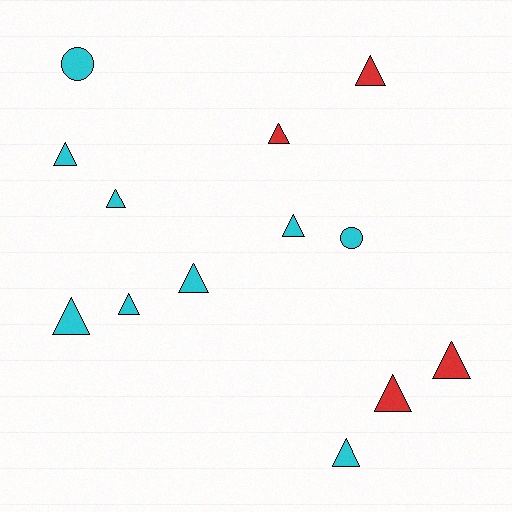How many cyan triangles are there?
There are 7 cyan triangles.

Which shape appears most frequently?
Triangle, with 11 objects.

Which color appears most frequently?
Cyan, with 9 objects.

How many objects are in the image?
There are 13 objects.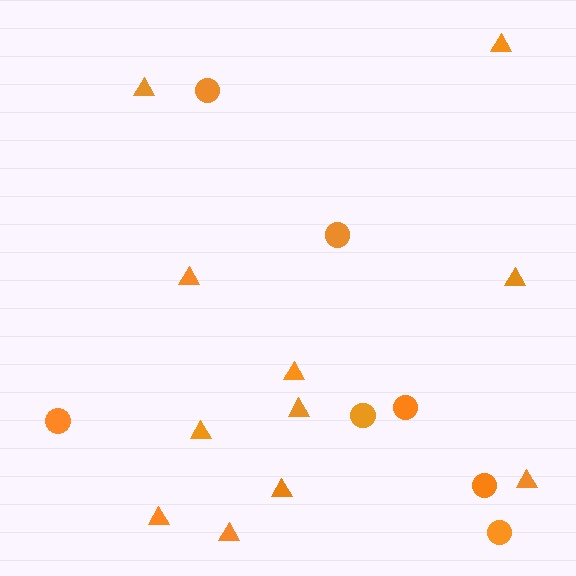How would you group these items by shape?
There are 2 groups: one group of triangles (11) and one group of circles (7).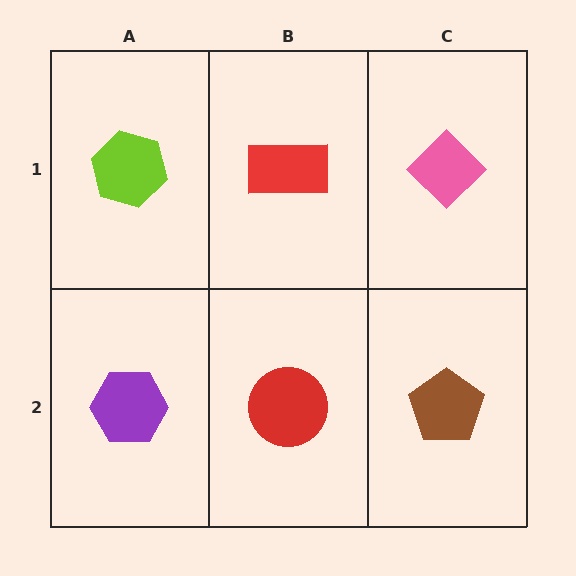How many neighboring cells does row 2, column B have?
3.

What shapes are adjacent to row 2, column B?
A red rectangle (row 1, column B), a purple hexagon (row 2, column A), a brown pentagon (row 2, column C).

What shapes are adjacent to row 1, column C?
A brown pentagon (row 2, column C), a red rectangle (row 1, column B).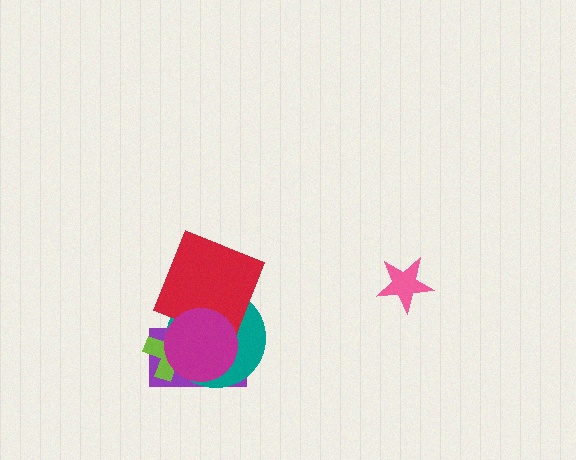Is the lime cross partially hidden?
Yes, it is partially covered by another shape.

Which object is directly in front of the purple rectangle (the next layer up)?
The teal circle is directly in front of the purple rectangle.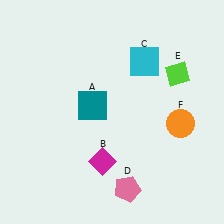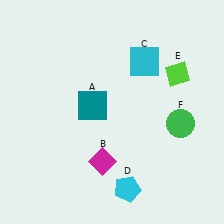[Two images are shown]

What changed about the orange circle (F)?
In Image 1, F is orange. In Image 2, it changed to green.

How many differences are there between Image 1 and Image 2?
There are 2 differences between the two images.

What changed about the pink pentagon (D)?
In Image 1, D is pink. In Image 2, it changed to cyan.